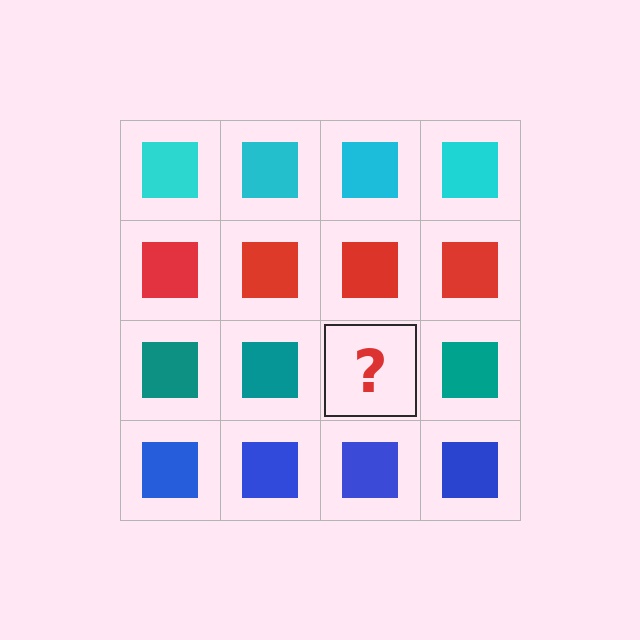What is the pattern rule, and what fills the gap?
The rule is that each row has a consistent color. The gap should be filled with a teal square.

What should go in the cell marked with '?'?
The missing cell should contain a teal square.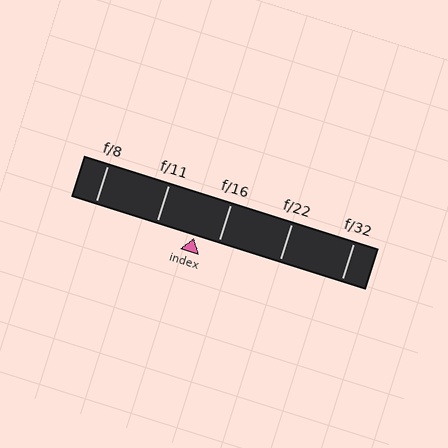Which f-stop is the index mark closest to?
The index mark is closest to f/16.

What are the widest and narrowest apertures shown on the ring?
The widest aperture shown is f/8 and the narrowest is f/32.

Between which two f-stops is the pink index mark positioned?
The index mark is between f/11 and f/16.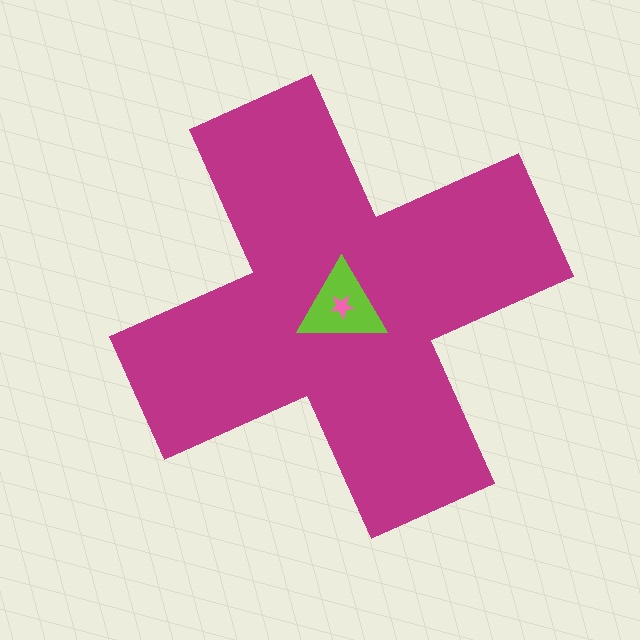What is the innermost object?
The pink star.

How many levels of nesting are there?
3.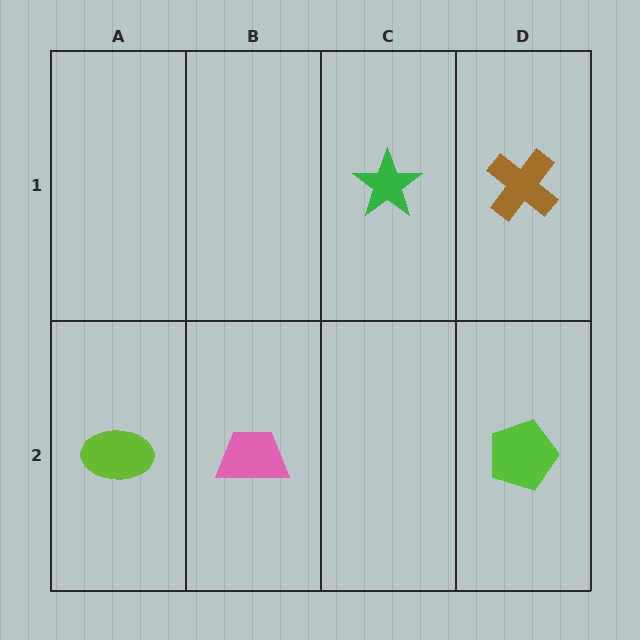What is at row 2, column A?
A lime ellipse.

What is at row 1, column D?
A brown cross.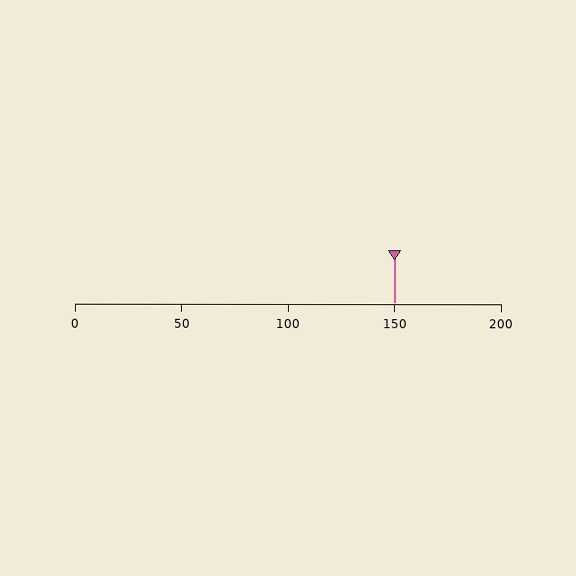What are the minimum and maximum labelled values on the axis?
The axis runs from 0 to 200.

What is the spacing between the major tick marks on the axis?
The major ticks are spaced 50 apart.